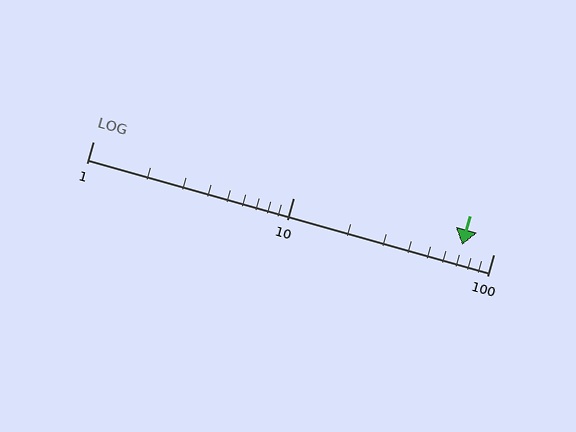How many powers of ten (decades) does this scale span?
The scale spans 2 decades, from 1 to 100.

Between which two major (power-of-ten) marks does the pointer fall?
The pointer is between 10 and 100.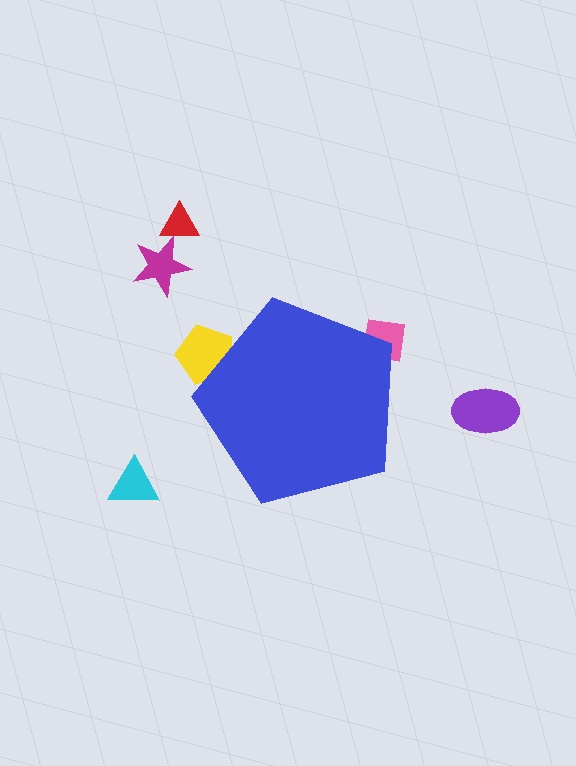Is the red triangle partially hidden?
No, the red triangle is fully visible.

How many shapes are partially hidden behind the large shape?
2 shapes are partially hidden.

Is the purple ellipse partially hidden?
No, the purple ellipse is fully visible.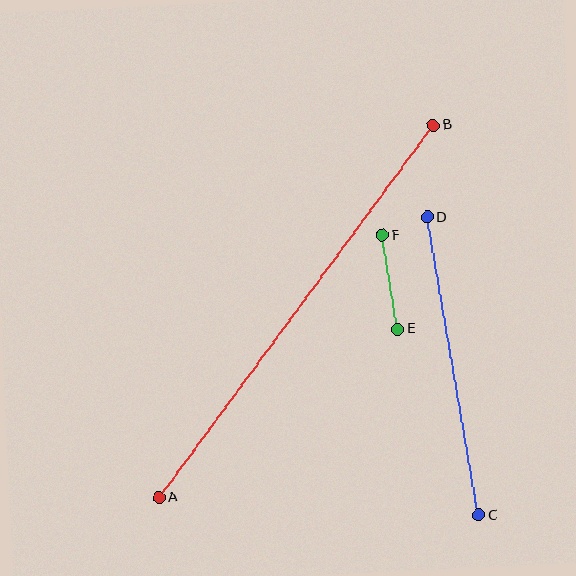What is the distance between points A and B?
The distance is approximately 463 pixels.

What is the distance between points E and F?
The distance is approximately 95 pixels.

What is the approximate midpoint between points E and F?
The midpoint is at approximately (390, 282) pixels.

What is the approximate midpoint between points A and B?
The midpoint is at approximately (296, 311) pixels.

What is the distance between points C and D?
The distance is approximately 302 pixels.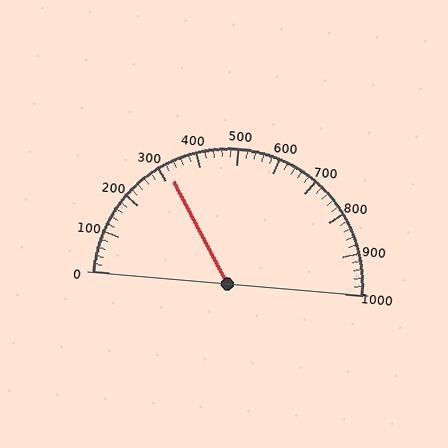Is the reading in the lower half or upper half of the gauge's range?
The reading is in the lower half of the range (0 to 1000).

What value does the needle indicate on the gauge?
The needle indicates approximately 320.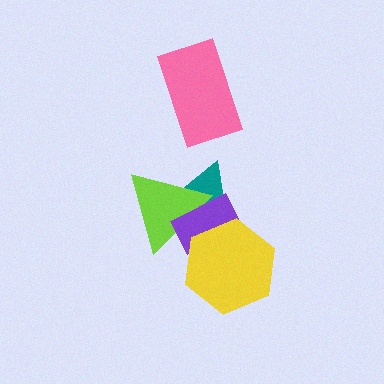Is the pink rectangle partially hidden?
No, no other shape covers it.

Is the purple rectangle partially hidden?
Yes, it is partially covered by another shape.